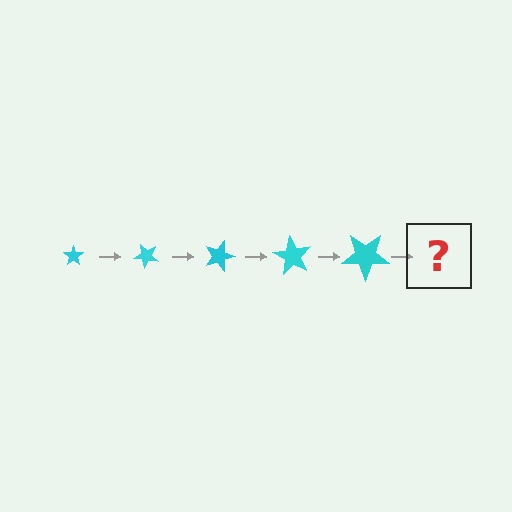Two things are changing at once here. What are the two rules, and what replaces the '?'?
The two rules are that the star grows larger each step and it rotates 45 degrees each step. The '?' should be a star, larger than the previous one and rotated 225 degrees from the start.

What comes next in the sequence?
The next element should be a star, larger than the previous one and rotated 225 degrees from the start.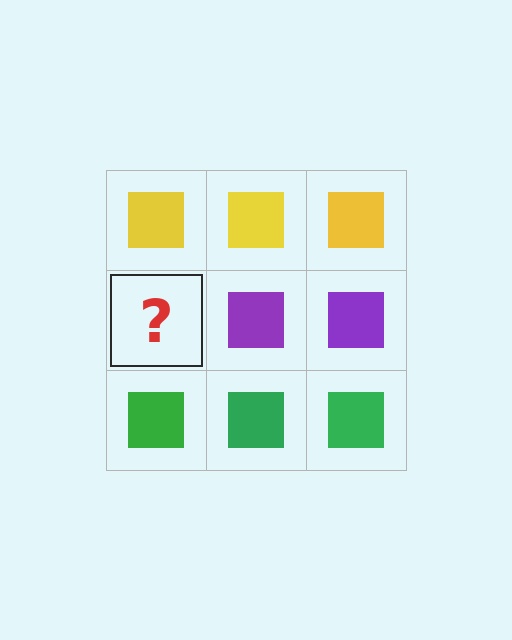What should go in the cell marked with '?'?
The missing cell should contain a purple square.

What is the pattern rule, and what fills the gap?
The rule is that each row has a consistent color. The gap should be filled with a purple square.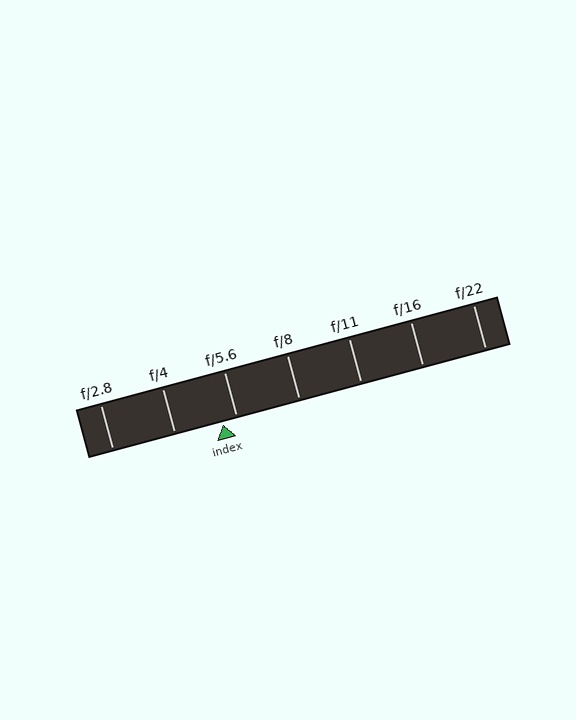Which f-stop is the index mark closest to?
The index mark is closest to f/5.6.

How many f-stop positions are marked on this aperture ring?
There are 7 f-stop positions marked.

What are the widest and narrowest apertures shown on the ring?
The widest aperture shown is f/2.8 and the narrowest is f/22.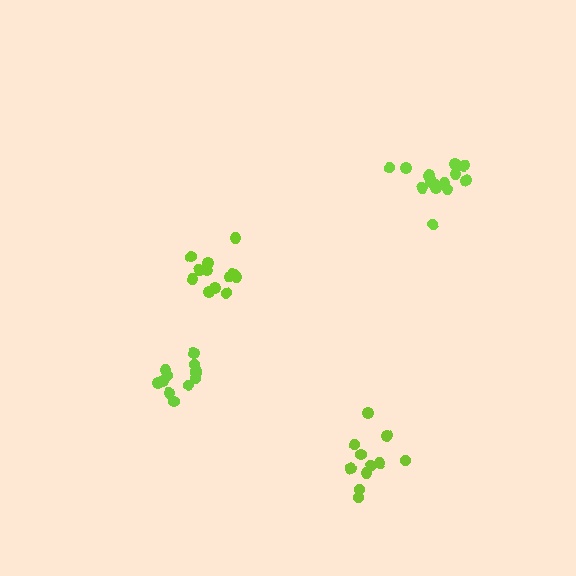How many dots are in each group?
Group 1: 12 dots, Group 2: 11 dots, Group 3: 12 dots, Group 4: 15 dots (50 total).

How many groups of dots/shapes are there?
There are 4 groups.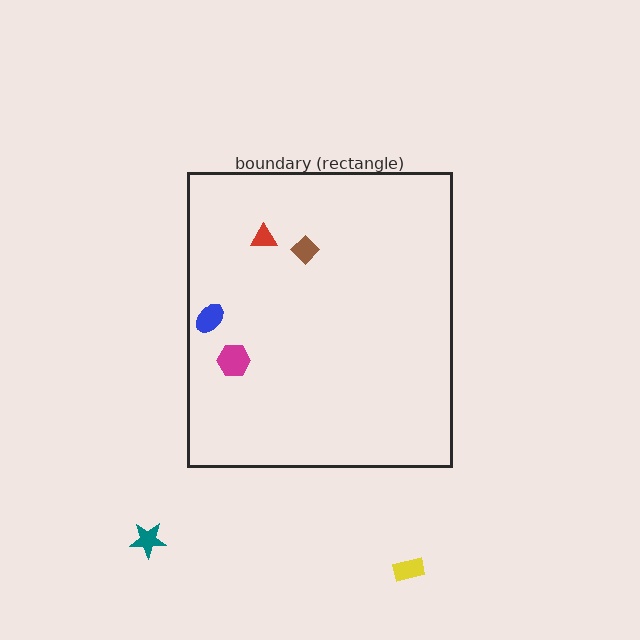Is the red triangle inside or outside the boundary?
Inside.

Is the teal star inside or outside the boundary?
Outside.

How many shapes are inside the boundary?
4 inside, 2 outside.